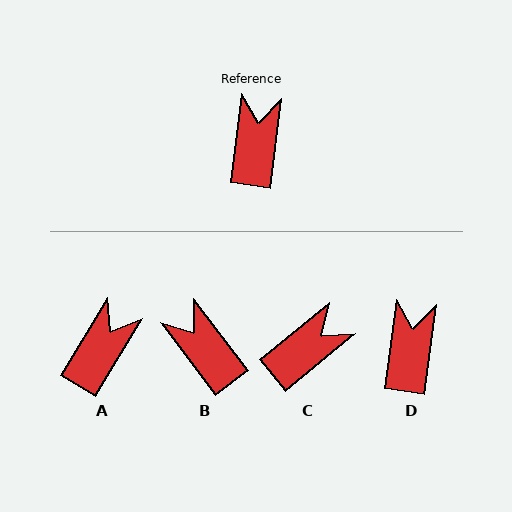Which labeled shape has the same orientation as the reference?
D.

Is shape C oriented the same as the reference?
No, it is off by about 43 degrees.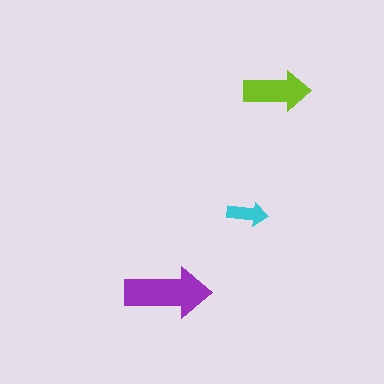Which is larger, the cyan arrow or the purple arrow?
The purple one.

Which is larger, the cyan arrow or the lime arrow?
The lime one.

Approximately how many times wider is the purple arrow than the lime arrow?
About 1.5 times wider.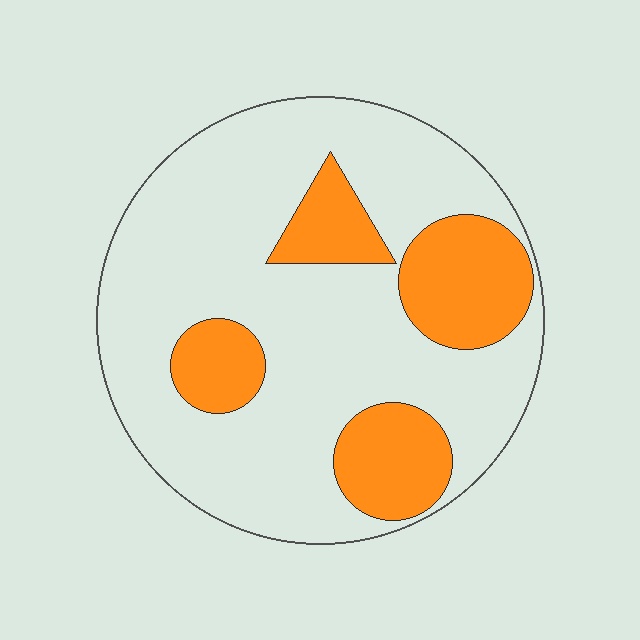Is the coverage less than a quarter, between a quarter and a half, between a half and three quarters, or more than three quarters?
Between a quarter and a half.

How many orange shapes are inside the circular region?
4.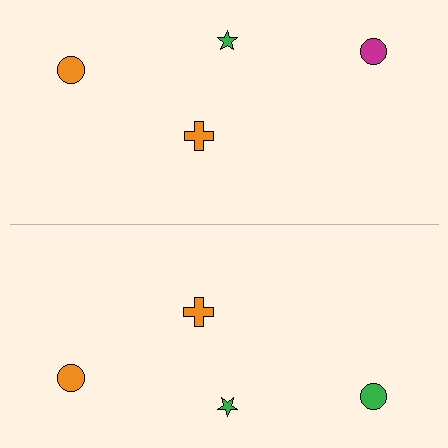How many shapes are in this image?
There are 8 shapes in this image.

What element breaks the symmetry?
The green circle on the bottom side breaks the symmetry — its mirror counterpart is magenta.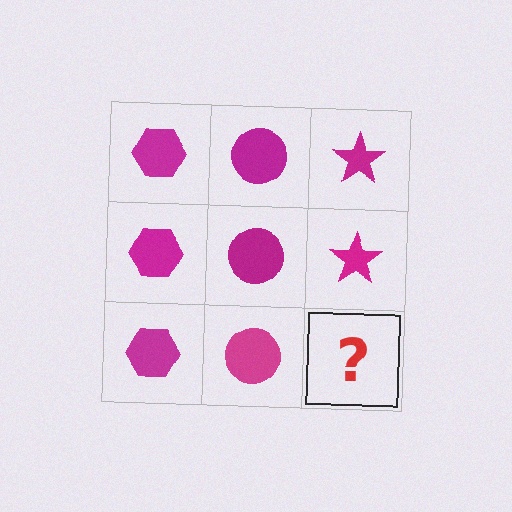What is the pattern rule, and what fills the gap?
The rule is that each column has a consistent shape. The gap should be filled with a magenta star.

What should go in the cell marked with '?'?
The missing cell should contain a magenta star.